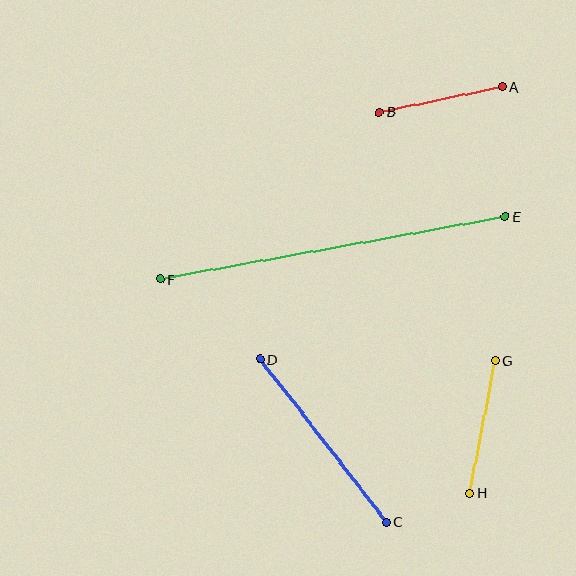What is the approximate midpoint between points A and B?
The midpoint is at approximately (441, 99) pixels.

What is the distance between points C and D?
The distance is approximately 206 pixels.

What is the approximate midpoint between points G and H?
The midpoint is at approximately (482, 427) pixels.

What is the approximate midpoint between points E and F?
The midpoint is at approximately (333, 248) pixels.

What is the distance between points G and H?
The distance is approximately 134 pixels.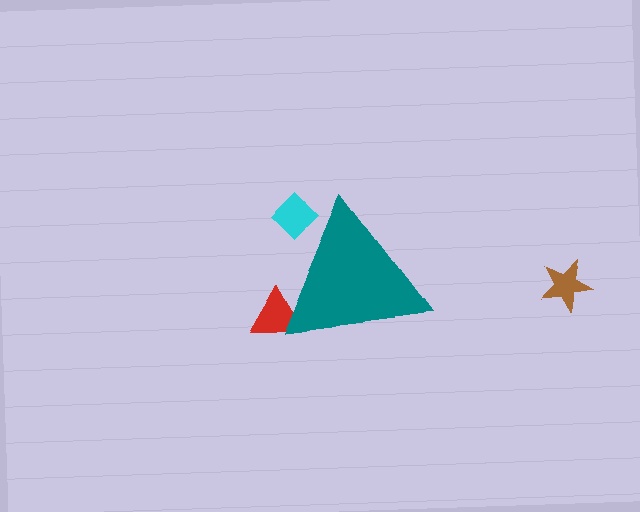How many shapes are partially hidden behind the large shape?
2 shapes are partially hidden.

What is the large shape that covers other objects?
A teal triangle.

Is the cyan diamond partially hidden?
Yes, the cyan diamond is partially hidden behind the teal triangle.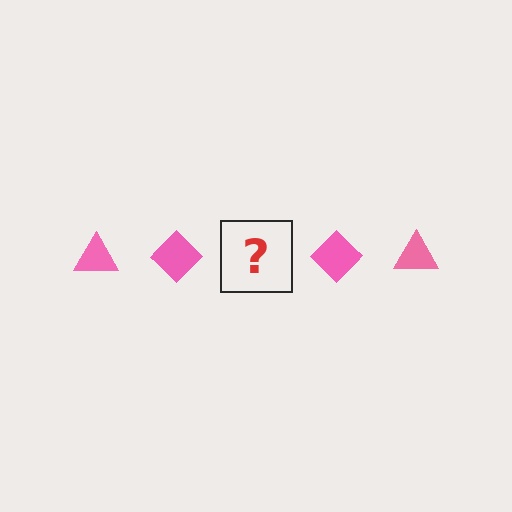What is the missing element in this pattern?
The missing element is a pink triangle.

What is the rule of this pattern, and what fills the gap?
The rule is that the pattern cycles through triangle, diamond shapes in pink. The gap should be filled with a pink triangle.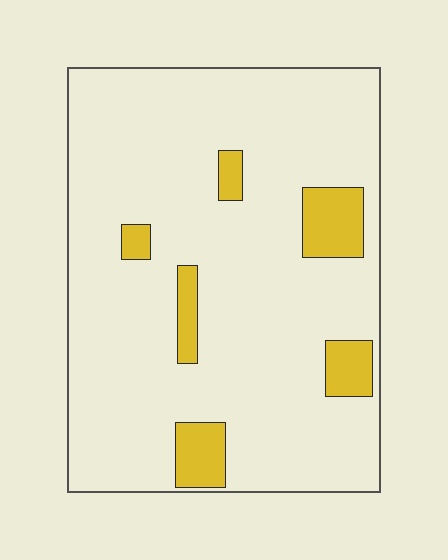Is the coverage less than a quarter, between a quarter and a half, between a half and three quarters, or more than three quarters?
Less than a quarter.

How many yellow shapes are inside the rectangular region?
6.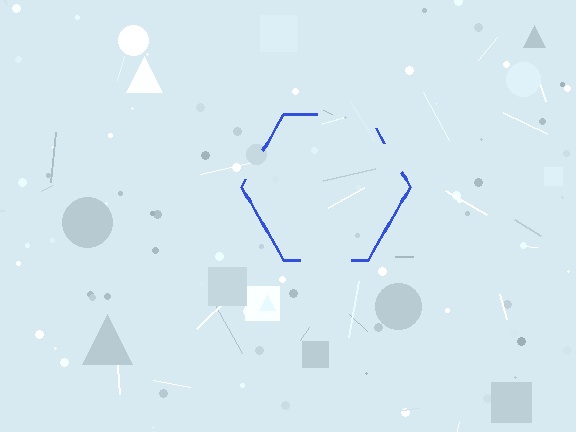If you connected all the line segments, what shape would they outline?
They would outline a hexagon.